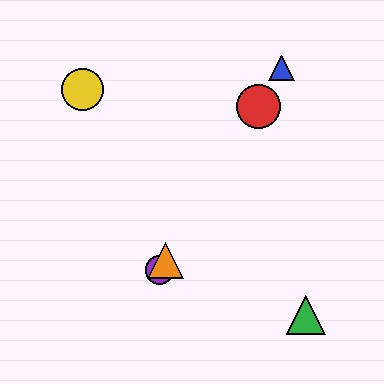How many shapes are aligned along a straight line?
4 shapes (the red circle, the blue triangle, the purple circle, the orange triangle) are aligned along a straight line.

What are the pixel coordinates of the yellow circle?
The yellow circle is at (82, 90).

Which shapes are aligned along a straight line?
The red circle, the blue triangle, the purple circle, the orange triangle are aligned along a straight line.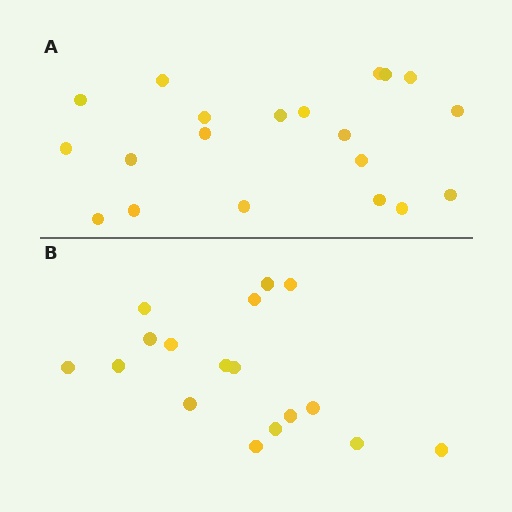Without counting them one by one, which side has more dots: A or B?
Region A (the top region) has more dots.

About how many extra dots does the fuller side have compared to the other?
Region A has just a few more — roughly 2 or 3 more dots than region B.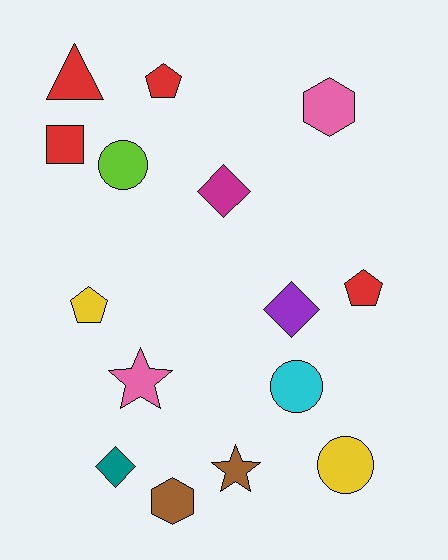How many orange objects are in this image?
There are no orange objects.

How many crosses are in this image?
There are no crosses.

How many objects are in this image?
There are 15 objects.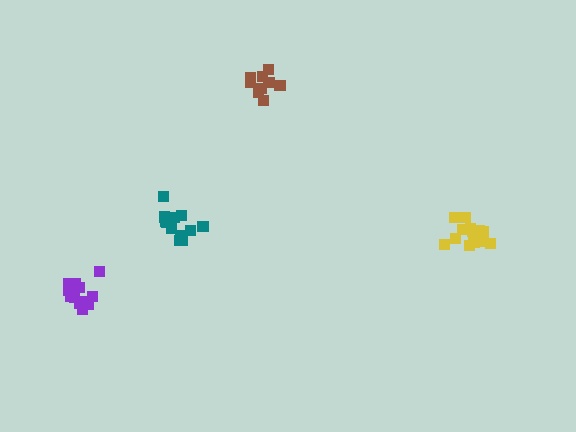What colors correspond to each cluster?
The clusters are colored: teal, purple, yellow, brown.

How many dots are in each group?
Group 1: 13 dots, Group 2: 13 dots, Group 3: 14 dots, Group 4: 9 dots (49 total).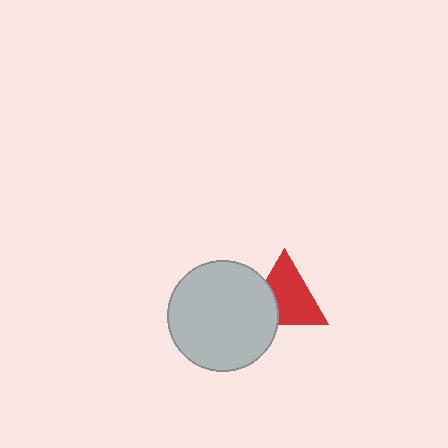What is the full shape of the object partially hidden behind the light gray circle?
The partially hidden object is a red triangle.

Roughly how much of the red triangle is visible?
Most of it is visible (roughly 70%).